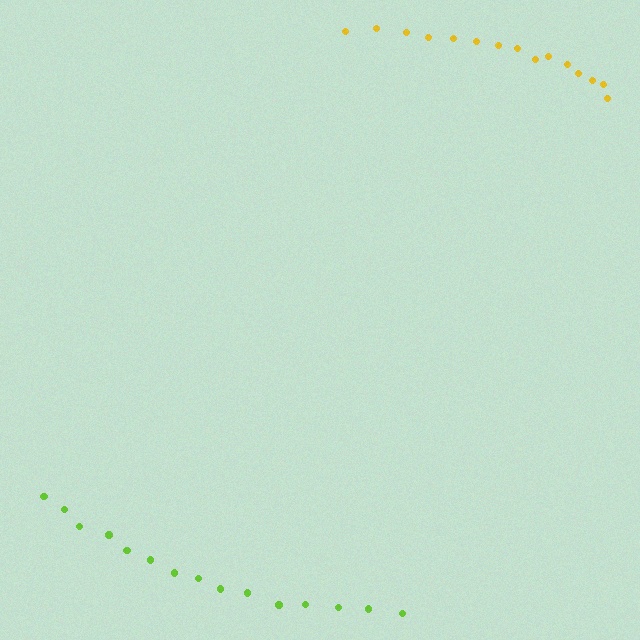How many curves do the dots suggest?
There are 2 distinct paths.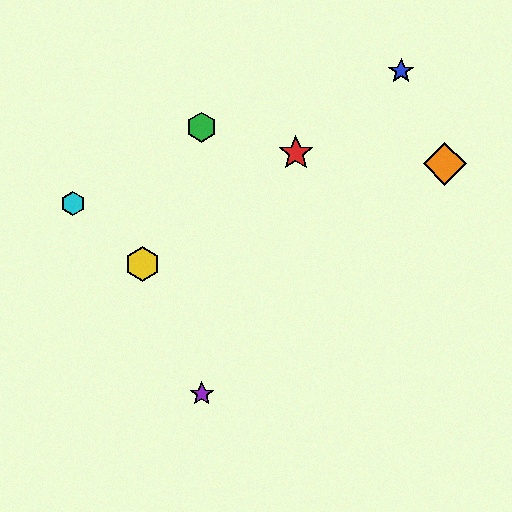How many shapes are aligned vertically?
2 shapes (the green hexagon, the purple star) are aligned vertically.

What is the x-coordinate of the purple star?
The purple star is at x≈202.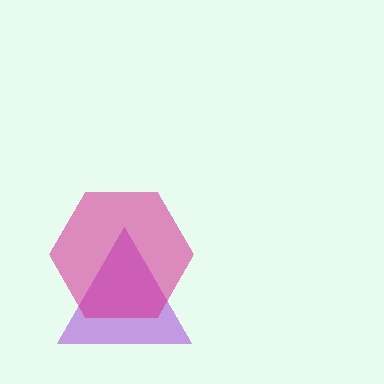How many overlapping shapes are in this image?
There are 2 overlapping shapes in the image.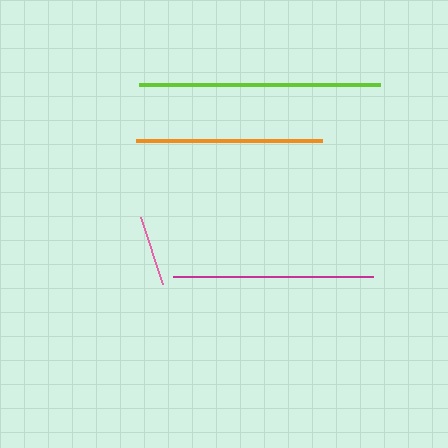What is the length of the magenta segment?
The magenta segment is approximately 200 pixels long.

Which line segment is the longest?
The lime line is the longest at approximately 241 pixels.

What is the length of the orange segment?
The orange segment is approximately 186 pixels long.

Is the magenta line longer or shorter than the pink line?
The magenta line is longer than the pink line.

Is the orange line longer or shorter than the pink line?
The orange line is longer than the pink line.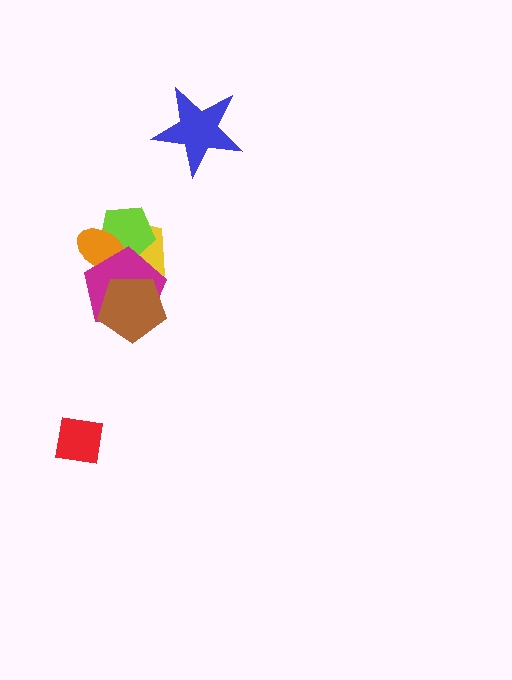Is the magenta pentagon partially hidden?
Yes, it is partially covered by another shape.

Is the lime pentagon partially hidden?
Yes, it is partially covered by another shape.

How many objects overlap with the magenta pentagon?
4 objects overlap with the magenta pentagon.